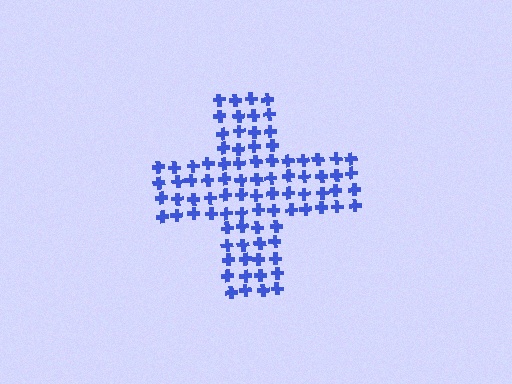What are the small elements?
The small elements are crosses.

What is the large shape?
The large shape is a cross.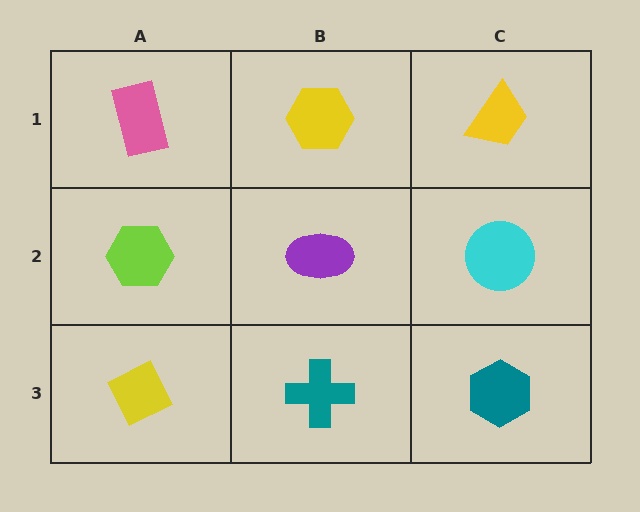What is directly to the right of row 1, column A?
A yellow hexagon.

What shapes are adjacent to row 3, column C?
A cyan circle (row 2, column C), a teal cross (row 3, column B).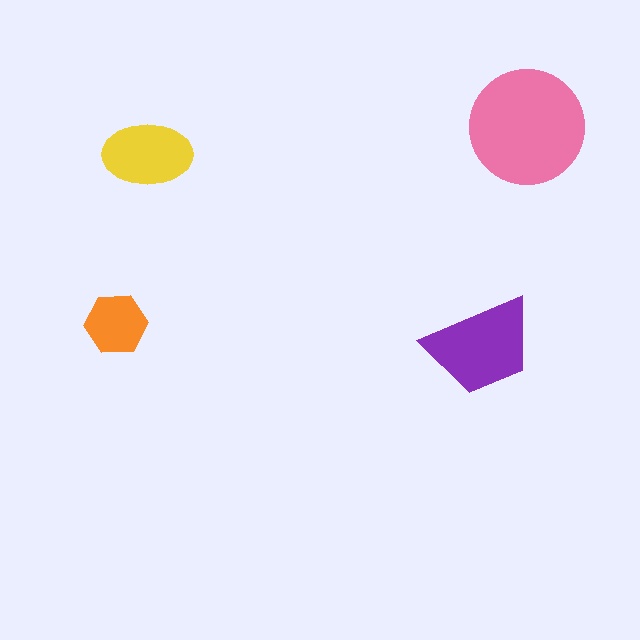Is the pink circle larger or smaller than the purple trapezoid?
Larger.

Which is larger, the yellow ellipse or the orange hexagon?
The yellow ellipse.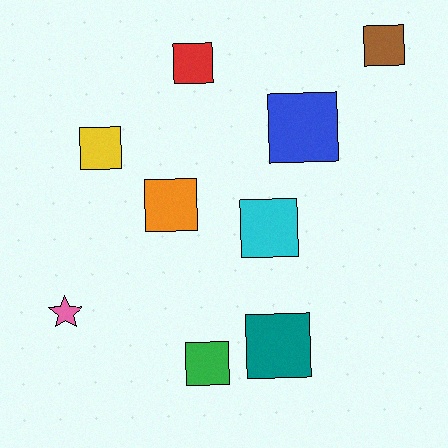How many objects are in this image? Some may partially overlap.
There are 9 objects.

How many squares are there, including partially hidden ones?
There are 8 squares.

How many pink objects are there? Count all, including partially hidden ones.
There is 1 pink object.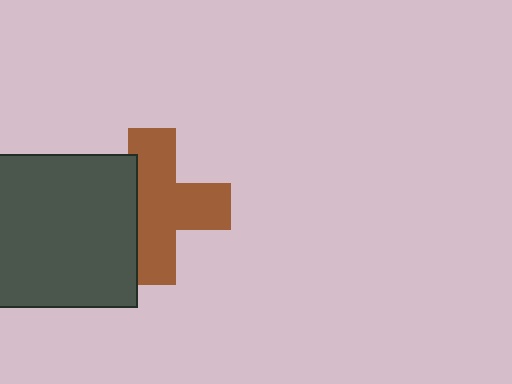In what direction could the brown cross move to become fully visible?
The brown cross could move right. That would shift it out from behind the dark gray square entirely.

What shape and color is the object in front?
The object in front is a dark gray square.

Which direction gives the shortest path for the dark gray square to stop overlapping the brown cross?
Moving left gives the shortest separation.